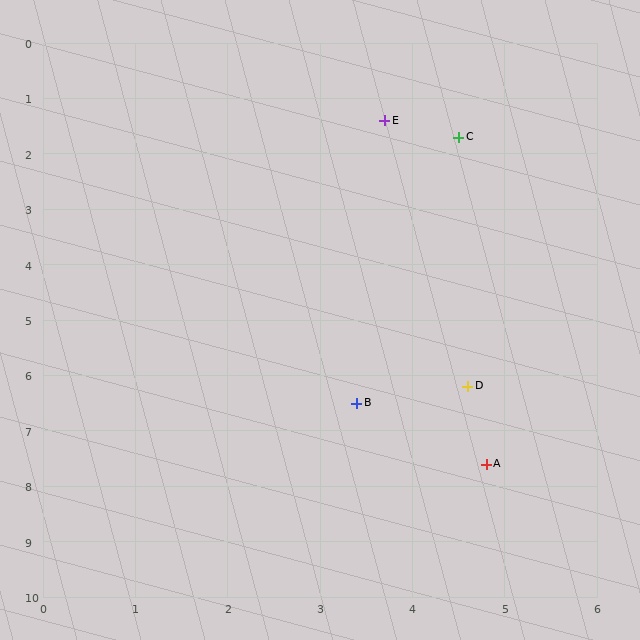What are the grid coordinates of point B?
Point B is at approximately (3.4, 6.5).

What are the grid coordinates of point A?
Point A is at approximately (4.8, 7.6).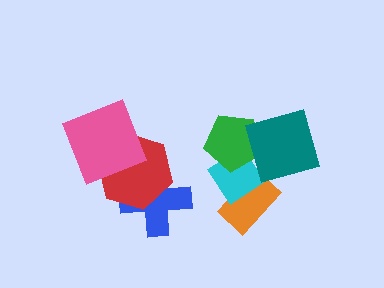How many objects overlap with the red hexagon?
2 objects overlap with the red hexagon.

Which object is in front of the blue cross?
The red hexagon is in front of the blue cross.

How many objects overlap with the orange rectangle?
1 object overlaps with the orange rectangle.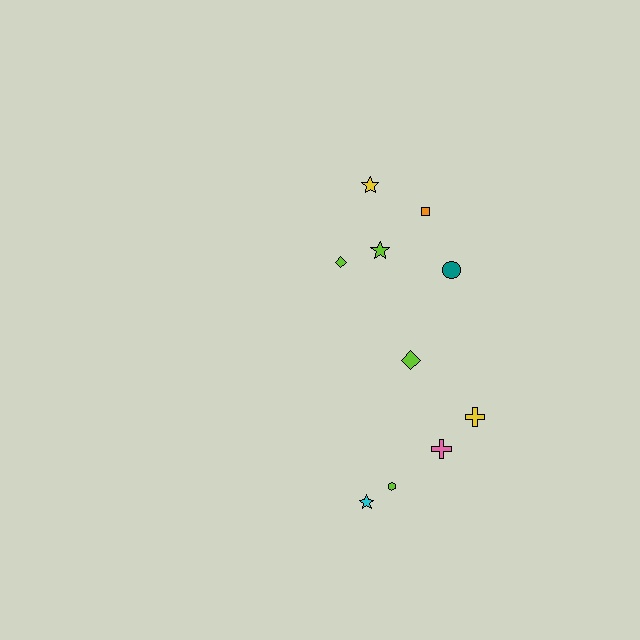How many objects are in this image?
There are 10 objects.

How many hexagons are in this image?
There is 1 hexagon.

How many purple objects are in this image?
There are no purple objects.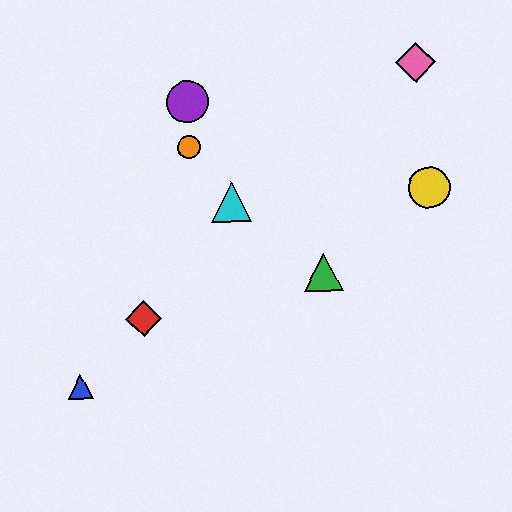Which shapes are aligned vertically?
The purple circle, the orange circle are aligned vertically.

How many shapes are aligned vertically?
2 shapes (the purple circle, the orange circle) are aligned vertically.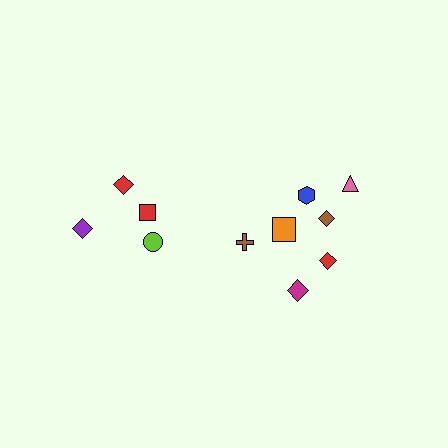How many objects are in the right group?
There are 7 objects.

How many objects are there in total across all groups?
There are 11 objects.